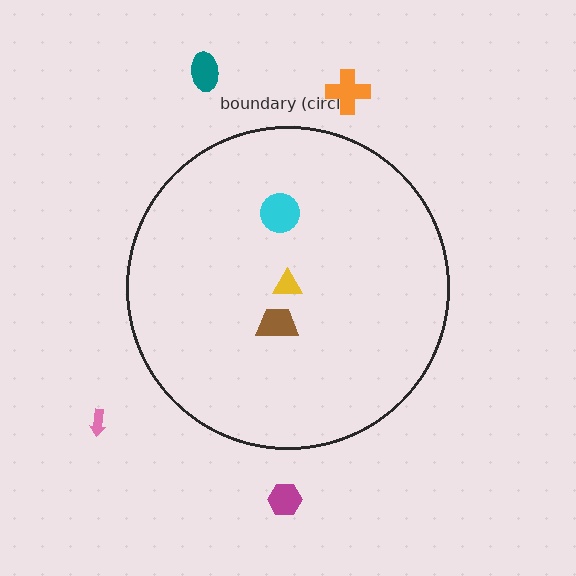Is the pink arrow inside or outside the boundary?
Outside.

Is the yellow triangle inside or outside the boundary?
Inside.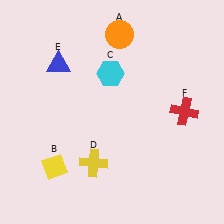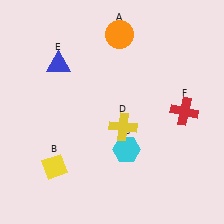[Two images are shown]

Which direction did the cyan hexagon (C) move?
The cyan hexagon (C) moved down.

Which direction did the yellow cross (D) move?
The yellow cross (D) moved up.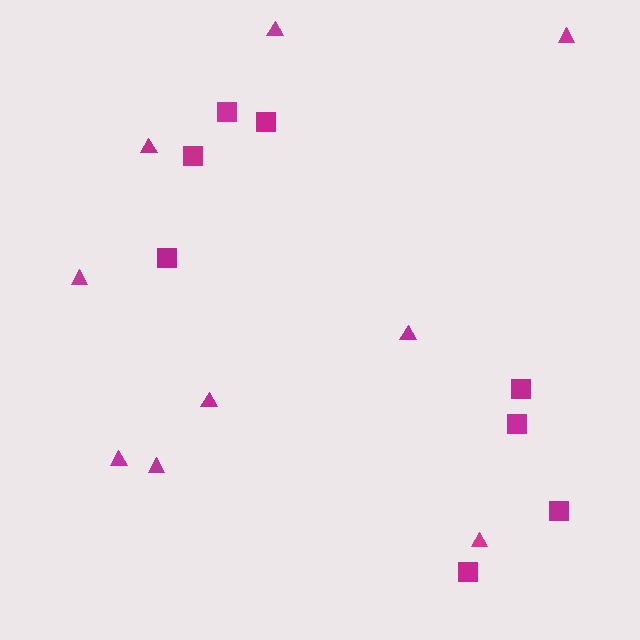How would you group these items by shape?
There are 2 groups: one group of triangles (9) and one group of squares (8).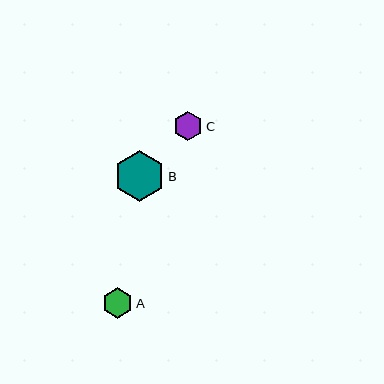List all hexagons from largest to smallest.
From largest to smallest: B, A, C.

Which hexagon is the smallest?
Hexagon C is the smallest with a size of approximately 30 pixels.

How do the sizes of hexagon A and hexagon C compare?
Hexagon A and hexagon C are approximately the same size.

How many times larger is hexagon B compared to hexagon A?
Hexagon B is approximately 1.7 times the size of hexagon A.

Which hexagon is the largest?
Hexagon B is the largest with a size of approximately 51 pixels.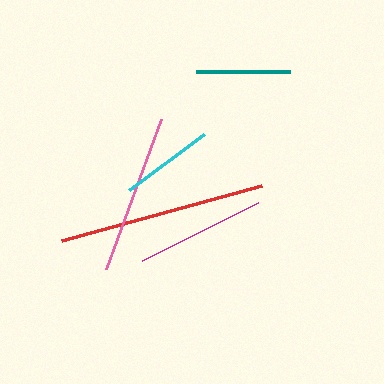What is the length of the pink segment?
The pink segment is approximately 159 pixels long.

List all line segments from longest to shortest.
From longest to shortest: red, pink, magenta, teal, cyan.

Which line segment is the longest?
The red line is the longest at approximately 208 pixels.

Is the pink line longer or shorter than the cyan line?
The pink line is longer than the cyan line.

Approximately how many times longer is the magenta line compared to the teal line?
The magenta line is approximately 1.4 times the length of the teal line.